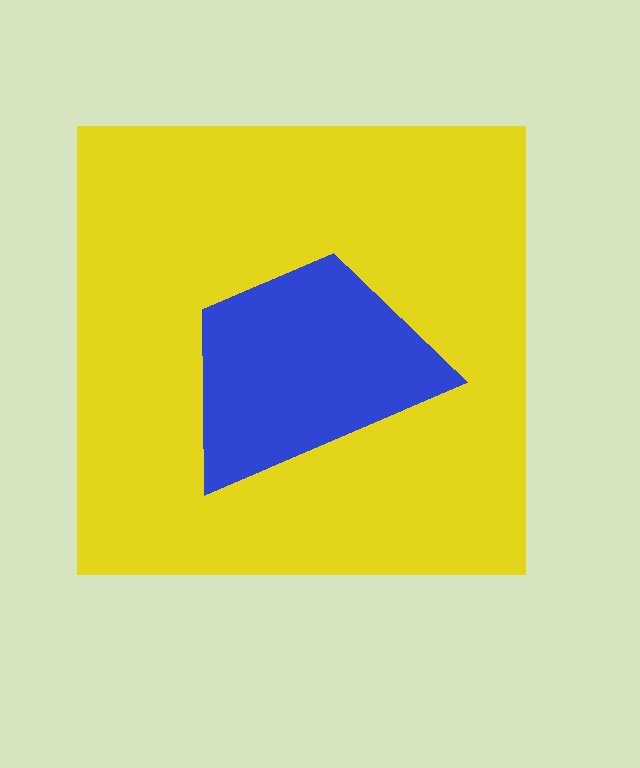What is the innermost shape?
The blue trapezoid.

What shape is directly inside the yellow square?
The blue trapezoid.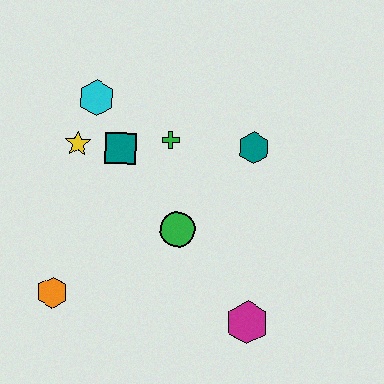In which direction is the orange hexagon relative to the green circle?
The orange hexagon is to the left of the green circle.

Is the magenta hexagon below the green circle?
Yes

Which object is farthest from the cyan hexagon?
The magenta hexagon is farthest from the cyan hexagon.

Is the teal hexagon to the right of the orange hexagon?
Yes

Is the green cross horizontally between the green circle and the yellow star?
Yes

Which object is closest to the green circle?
The green cross is closest to the green circle.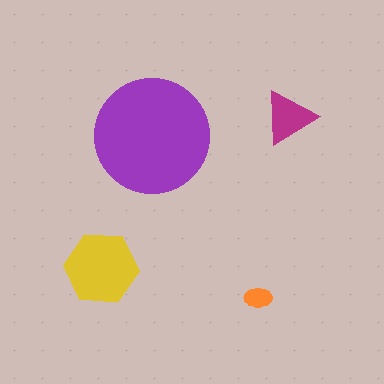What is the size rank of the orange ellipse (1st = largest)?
4th.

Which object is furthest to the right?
The magenta triangle is rightmost.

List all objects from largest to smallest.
The purple circle, the yellow hexagon, the magenta triangle, the orange ellipse.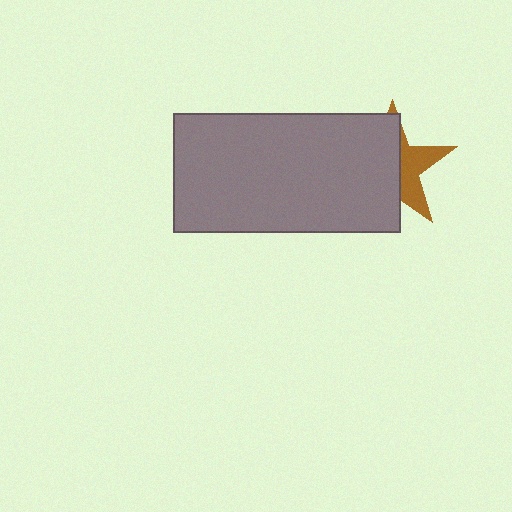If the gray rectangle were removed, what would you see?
You would see the complete brown star.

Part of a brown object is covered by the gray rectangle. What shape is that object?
It is a star.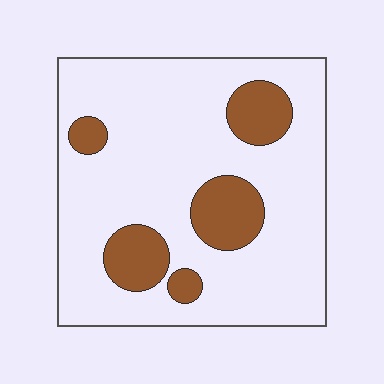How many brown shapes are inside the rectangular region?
5.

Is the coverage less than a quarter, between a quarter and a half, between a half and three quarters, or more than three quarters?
Less than a quarter.